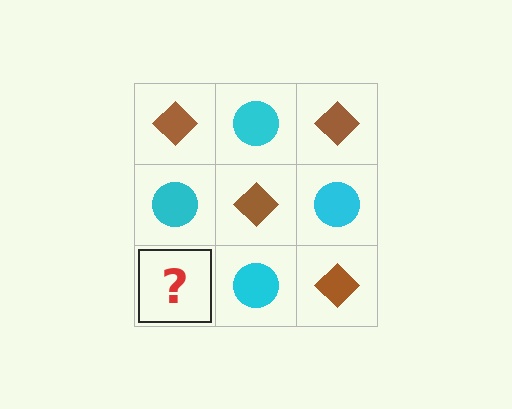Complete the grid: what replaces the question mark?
The question mark should be replaced with a brown diamond.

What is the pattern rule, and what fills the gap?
The rule is that it alternates brown diamond and cyan circle in a checkerboard pattern. The gap should be filled with a brown diamond.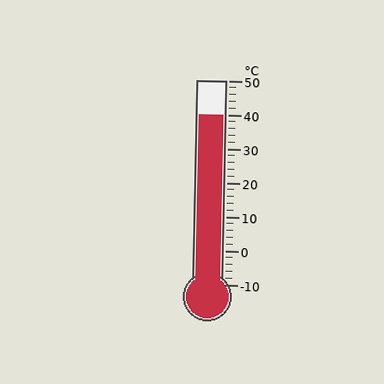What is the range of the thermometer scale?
The thermometer scale ranges from -10°C to 50°C.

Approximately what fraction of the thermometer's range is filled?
The thermometer is filled to approximately 85% of its range.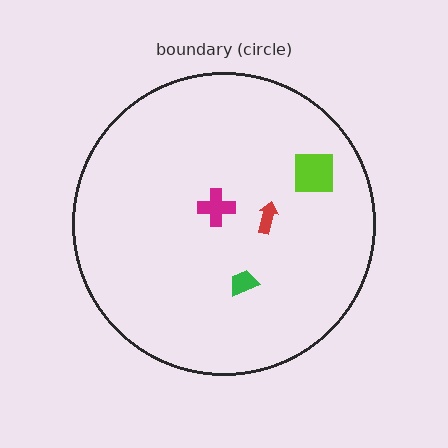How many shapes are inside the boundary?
4 inside, 0 outside.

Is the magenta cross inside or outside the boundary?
Inside.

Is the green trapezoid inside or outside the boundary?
Inside.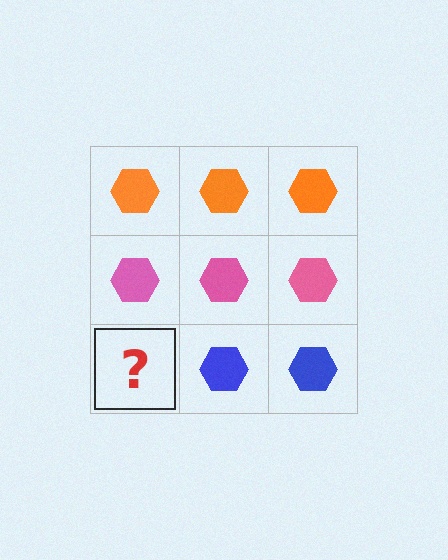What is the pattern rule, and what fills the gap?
The rule is that each row has a consistent color. The gap should be filled with a blue hexagon.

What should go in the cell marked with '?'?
The missing cell should contain a blue hexagon.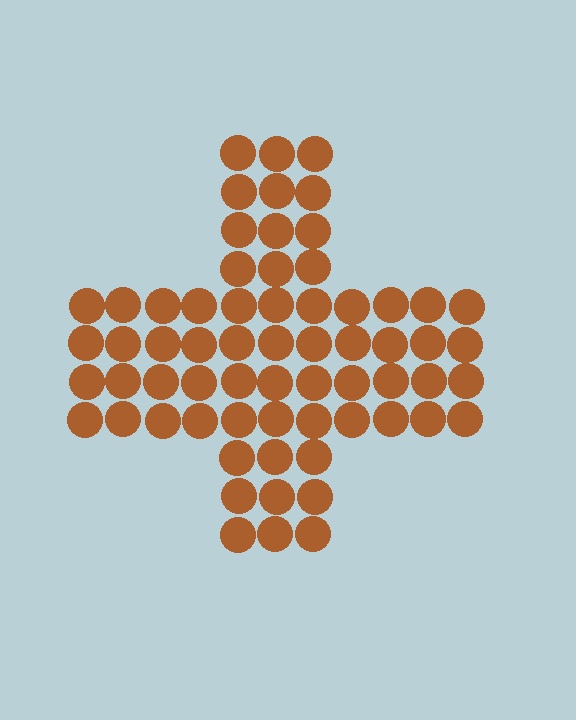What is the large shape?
The large shape is a cross.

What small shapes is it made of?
It is made of small circles.